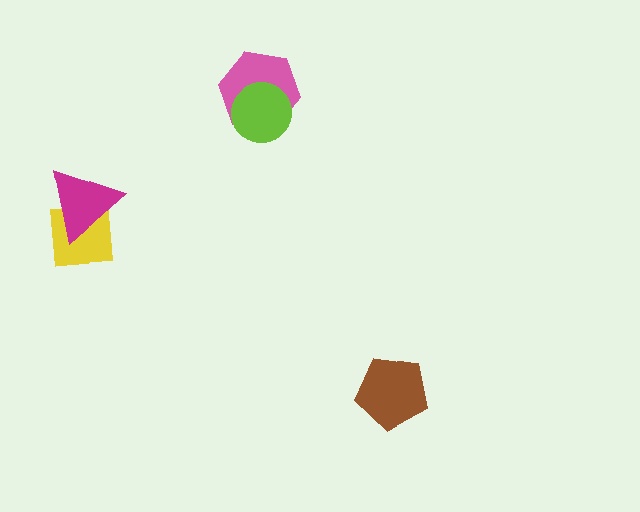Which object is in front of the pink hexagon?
The lime circle is in front of the pink hexagon.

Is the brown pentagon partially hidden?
No, no other shape covers it.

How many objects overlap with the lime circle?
1 object overlaps with the lime circle.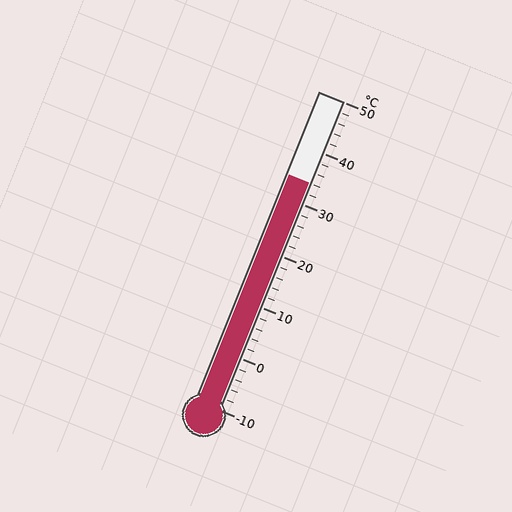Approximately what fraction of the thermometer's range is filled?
The thermometer is filled to approximately 75% of its range.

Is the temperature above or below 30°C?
The temperature is above 30°C.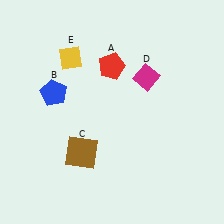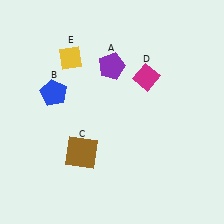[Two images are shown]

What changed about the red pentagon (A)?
In Image 1, A is red. In Image 2, it changed to purple.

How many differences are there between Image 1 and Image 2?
There is 1 difference between the two images.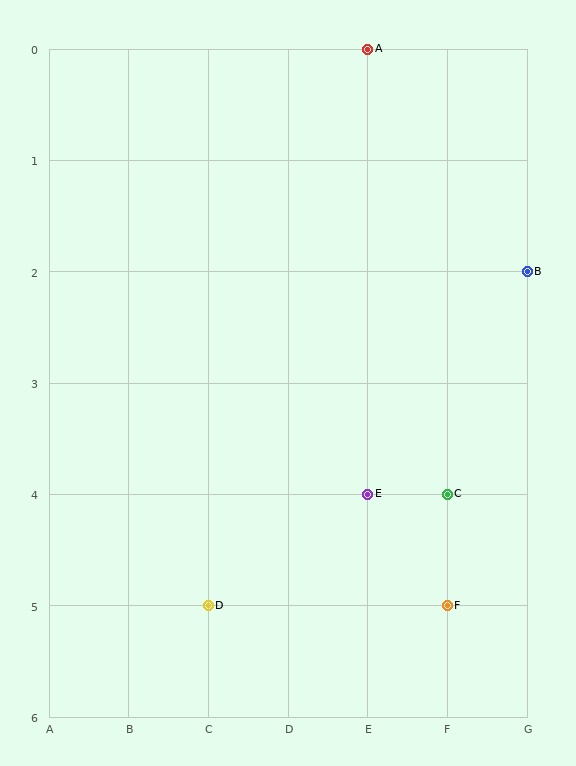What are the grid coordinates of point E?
Point E is at grid coordinates (E, 4).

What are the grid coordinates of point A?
Point A is at grid coordinates (E, 0).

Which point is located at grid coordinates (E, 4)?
Point E is at (E, 4).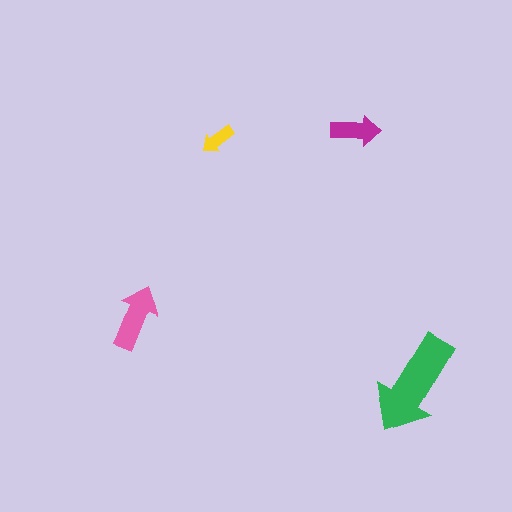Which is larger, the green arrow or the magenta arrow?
The green one.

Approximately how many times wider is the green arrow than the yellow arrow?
About 3 times wider.